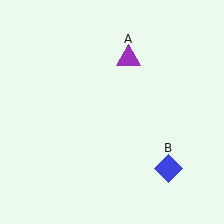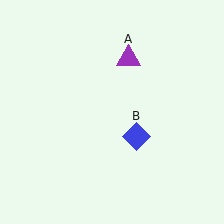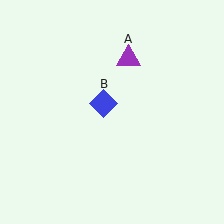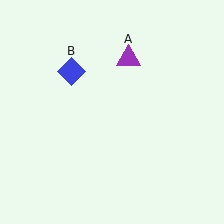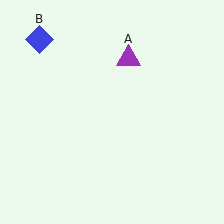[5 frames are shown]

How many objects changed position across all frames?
1 object changed position: blue diamond (object B).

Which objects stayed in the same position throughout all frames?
Purple triangle (object A) remained stationary.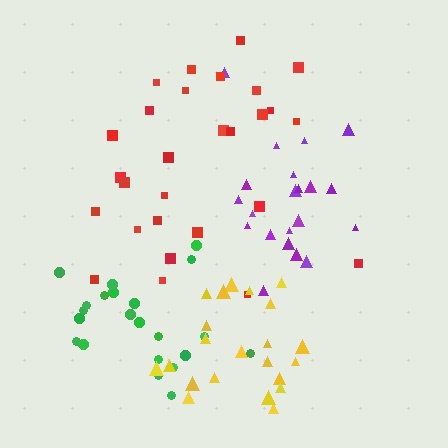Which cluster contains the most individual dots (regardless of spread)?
Red (28).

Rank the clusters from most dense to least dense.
yellow, green, purple, red.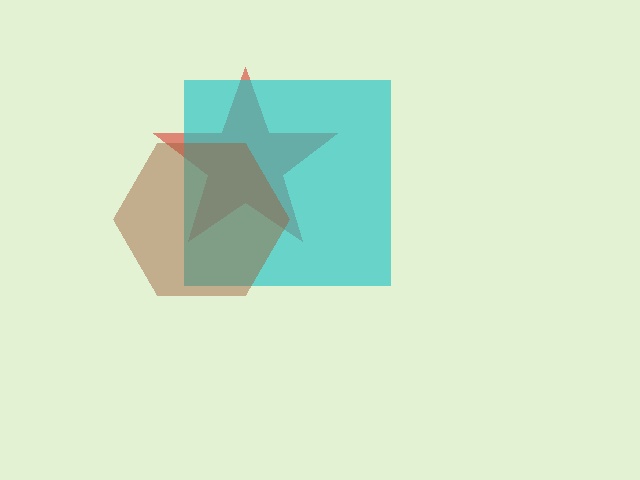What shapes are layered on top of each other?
The layered shapes are: a red star, a cyan square, a brown hexagon.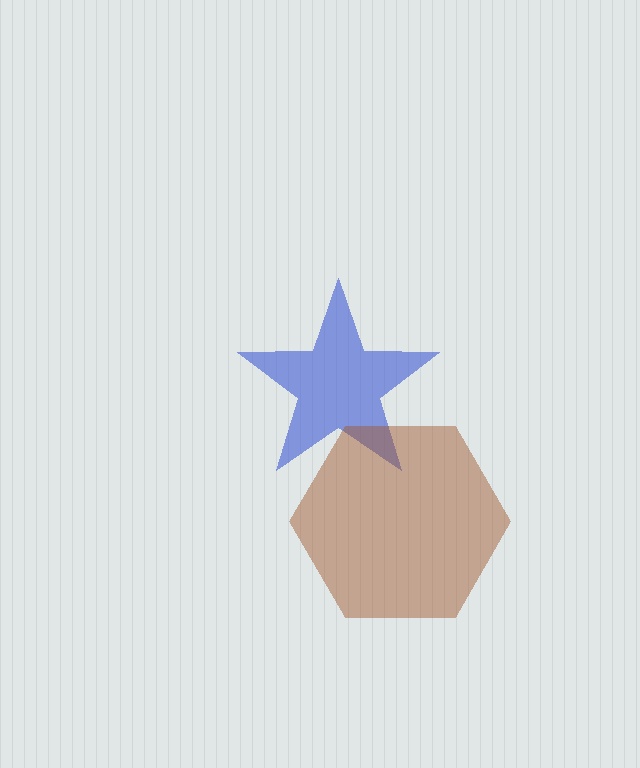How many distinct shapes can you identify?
There are 2 distinct shapes: a blue star, a brown hexagon.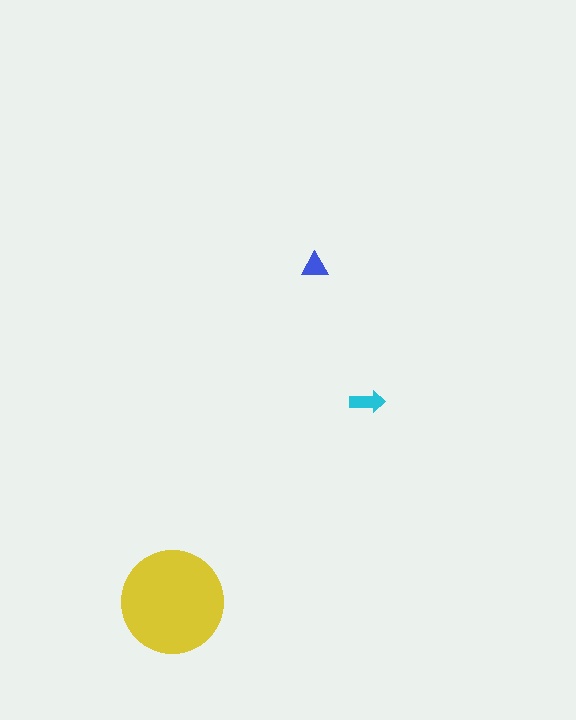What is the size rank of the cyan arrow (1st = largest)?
2nd.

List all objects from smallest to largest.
The blue triangle, the cyan arrow, the yellow circle.